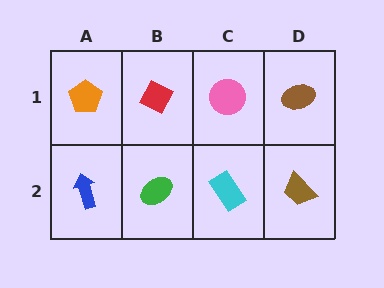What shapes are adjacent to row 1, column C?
A cyan rectangle (row 2, column C), a red diamond (row 1, column B), a brown ellipse (row 1, column D).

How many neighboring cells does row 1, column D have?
2.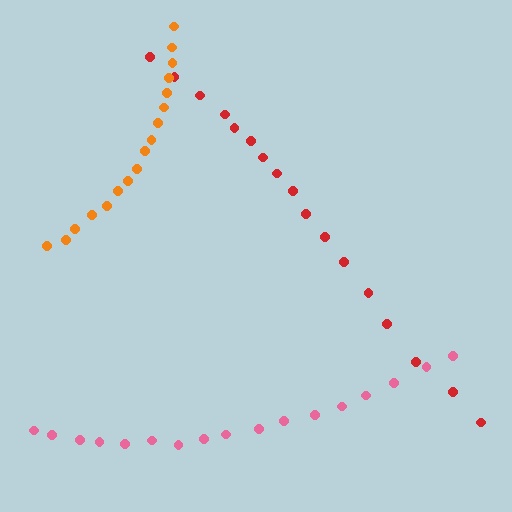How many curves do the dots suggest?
There are 3 distinct paths.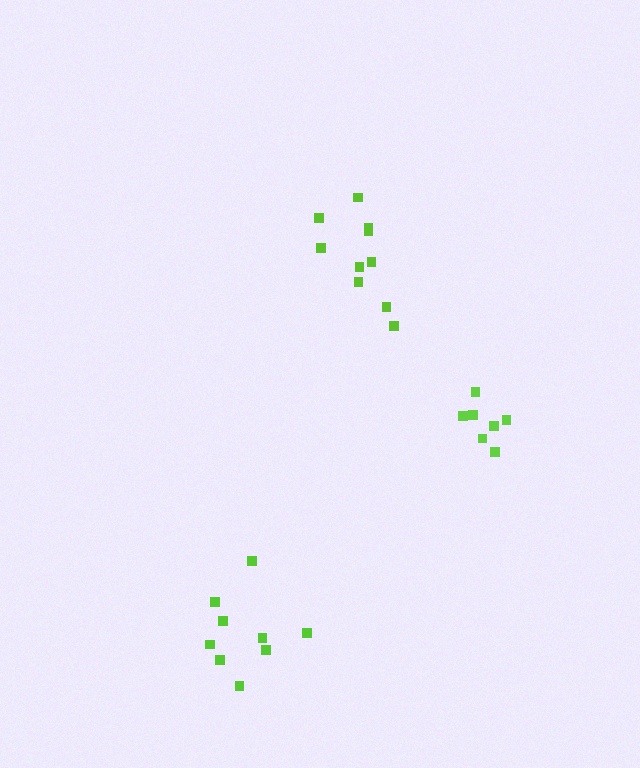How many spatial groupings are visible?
There are 3 spatial groupings.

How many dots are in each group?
Group 1: 10 dots, Group 2: 9 dots, Group 3: 7 dots (26 total).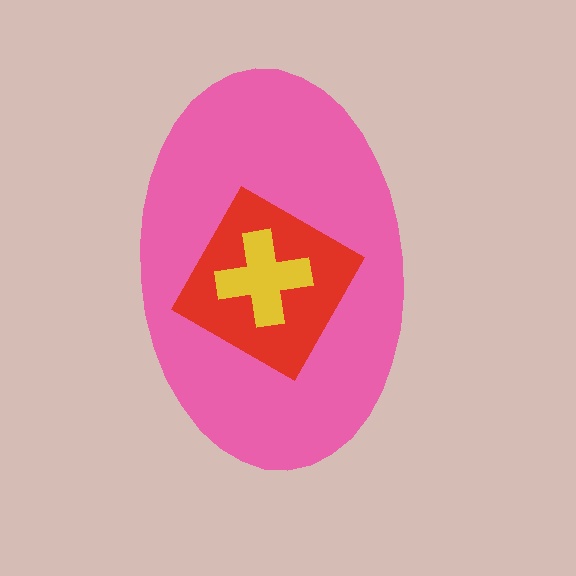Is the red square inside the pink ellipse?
Yes.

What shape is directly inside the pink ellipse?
The red square.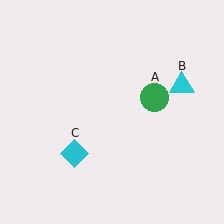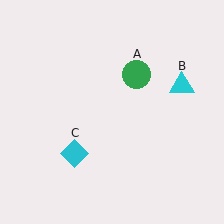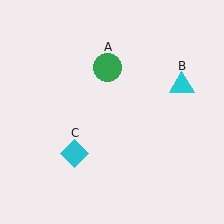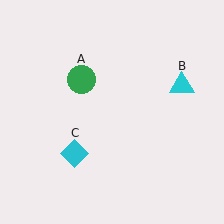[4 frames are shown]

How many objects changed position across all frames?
1 object changed position: green circle (object A).